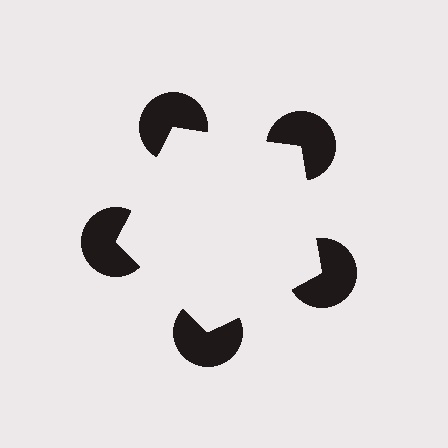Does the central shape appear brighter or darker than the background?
It typically appears slightly brighter than the background, even though no actual brightness change is drawn.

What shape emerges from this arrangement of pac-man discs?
An illusory pentagon — its edges are inferred from the aligned wedge cuts in the pac-man discs, not physically drawn.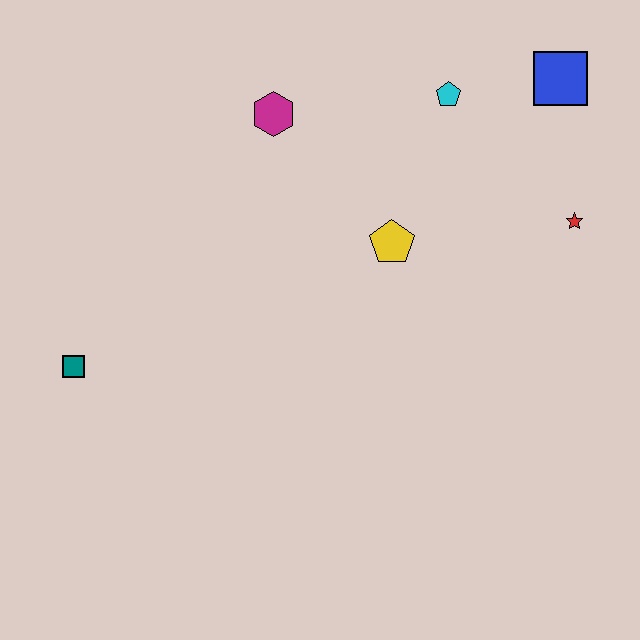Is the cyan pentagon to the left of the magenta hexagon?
No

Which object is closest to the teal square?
The magenta hexagon is closest to the teal square.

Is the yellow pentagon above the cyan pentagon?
No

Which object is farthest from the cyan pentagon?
The teal square is farthest from the cyan pentagon.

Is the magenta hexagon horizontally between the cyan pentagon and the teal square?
Yes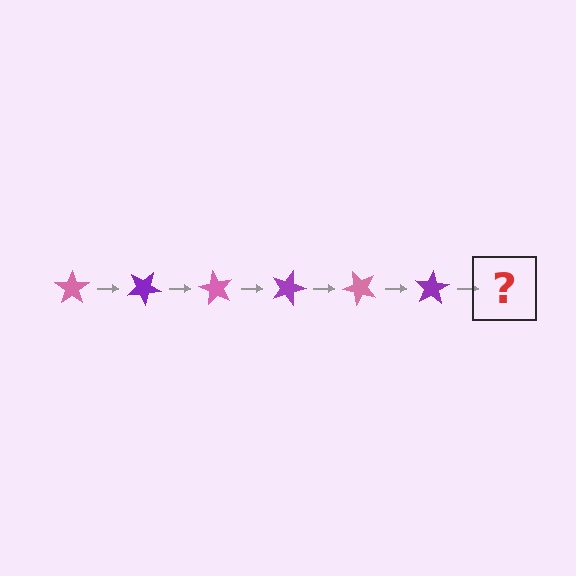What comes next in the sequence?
The next element should be a pink star, rotated 180 degrees from the start.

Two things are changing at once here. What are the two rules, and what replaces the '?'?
The two rules are that it rotates 30 degrees each step and the color cycles through pink and purple. The '?' should be a pink star, rotated 180 degrees from the start.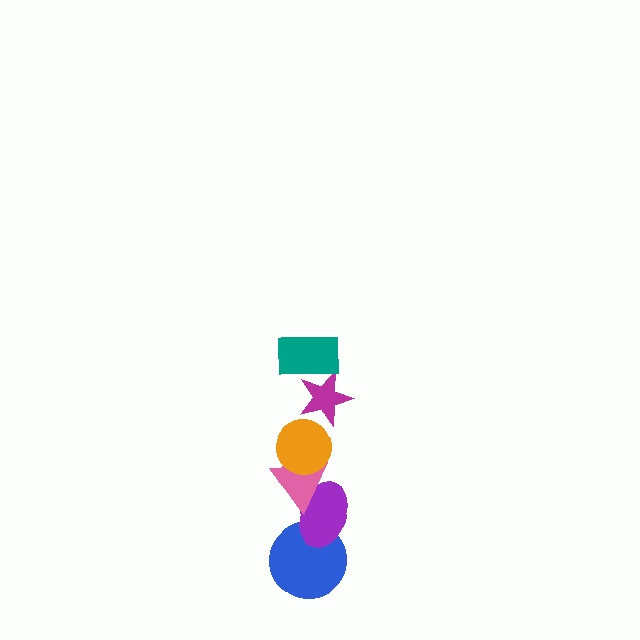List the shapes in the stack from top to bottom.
From top to bottom: the teal rectangle, the magenta star, the orange circle, the pink triangle, the purple ellipse, the blue circle.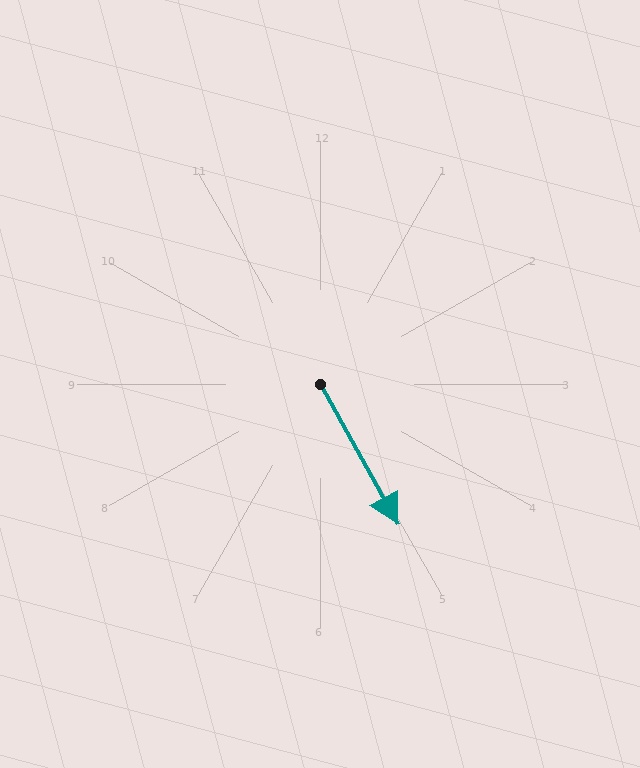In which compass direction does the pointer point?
Southeast.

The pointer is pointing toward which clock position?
Roughly 5 o'clock.